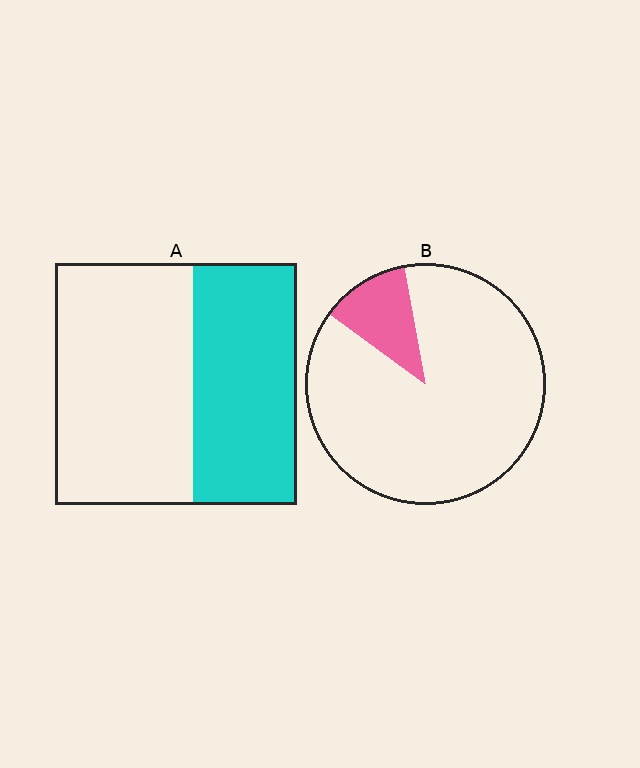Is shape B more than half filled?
No.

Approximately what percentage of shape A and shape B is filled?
A is approximately 45% and B is approximately 10%.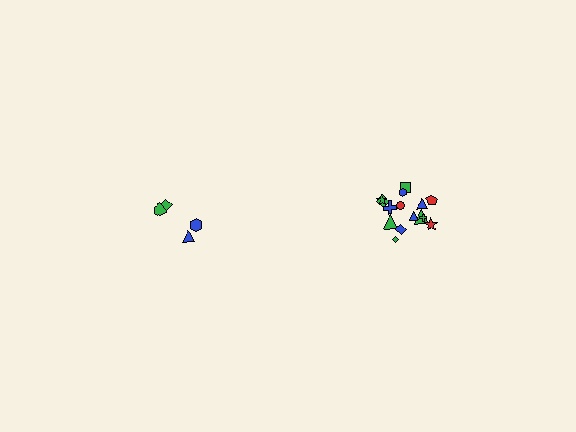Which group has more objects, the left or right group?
The right group.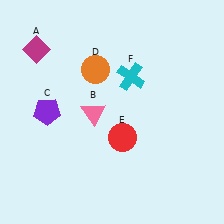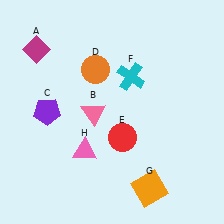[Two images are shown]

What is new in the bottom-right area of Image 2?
An orange square (G) was added in the bottom-right area of Image 2.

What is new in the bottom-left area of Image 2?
A pink triangle (H) was added in the bottom-left area of Image 2.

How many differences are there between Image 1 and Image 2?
There are 2 differences between the two images.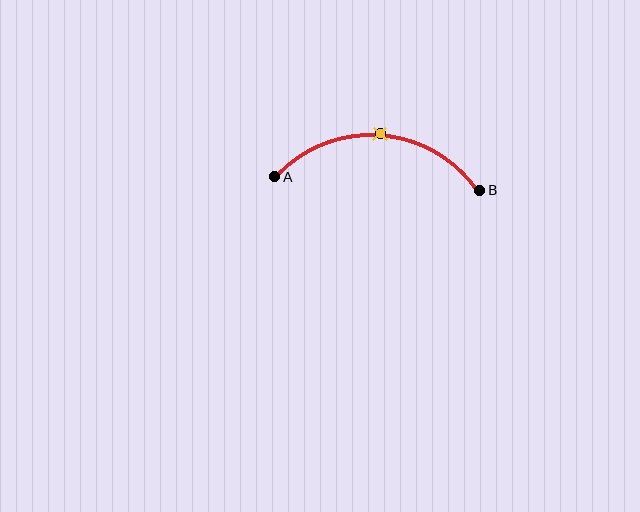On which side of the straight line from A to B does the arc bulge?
The arc bulges above the straight line connecting A and B.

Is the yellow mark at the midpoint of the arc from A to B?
Yes. The yellow mark lies on the arc at equal arc-length from both A and B — it is the arc midpoint.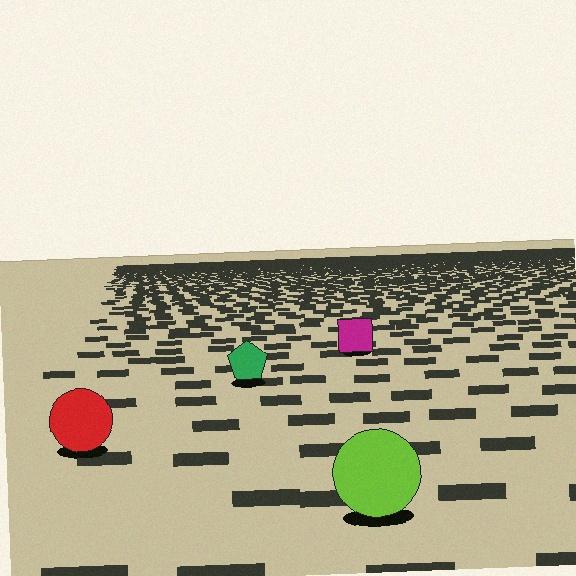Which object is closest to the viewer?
The lime circle is closest. The texture marks near it are larger and more spread out.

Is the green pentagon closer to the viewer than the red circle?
No. The red circle is closer — you can tell from the texture gradient: the ground texture is coarser near it.